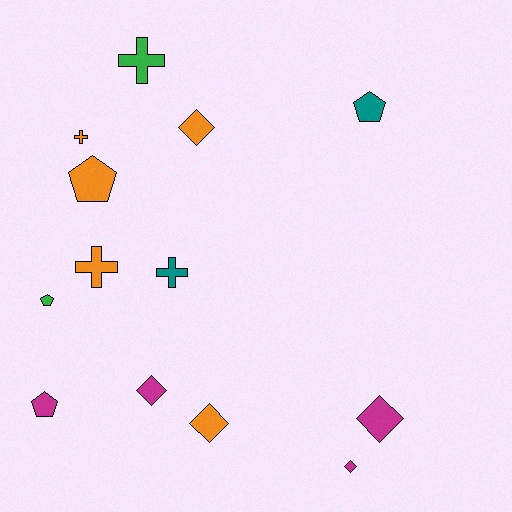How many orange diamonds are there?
There are 2 orange diamonds.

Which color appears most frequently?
Orange, with 5 objects.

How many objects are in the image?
There are 13 objects.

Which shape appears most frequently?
Diamond, with 5 objects.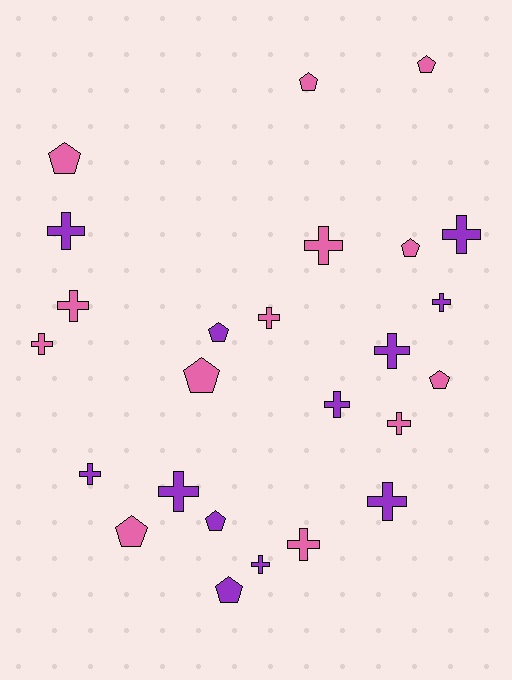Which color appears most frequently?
Pink, with 13 objects.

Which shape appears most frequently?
Cross, with 15 objects.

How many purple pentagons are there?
There are 3 purple pentagons.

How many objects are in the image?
There are 25 objects.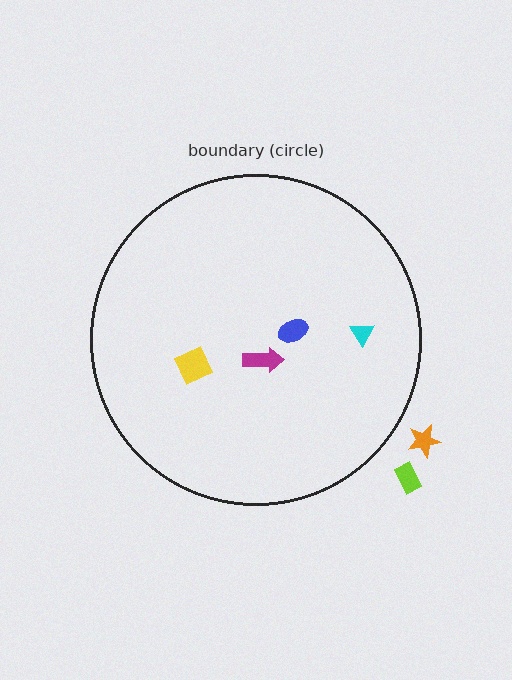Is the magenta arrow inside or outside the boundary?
Inside.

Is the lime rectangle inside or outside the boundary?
Outside.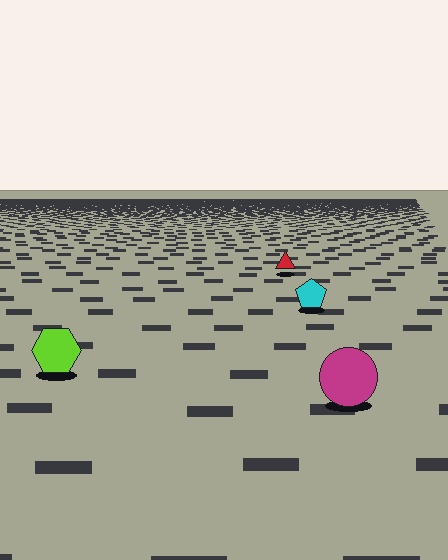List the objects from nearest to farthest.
From nearest to farthest: the magenta circle, the lime hexagon, the cyan pentagon, the red triangle.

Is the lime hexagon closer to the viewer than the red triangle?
Yes. The lime hexagon is closer — you can tell from the texture gradient: the ground texture is coarser near it.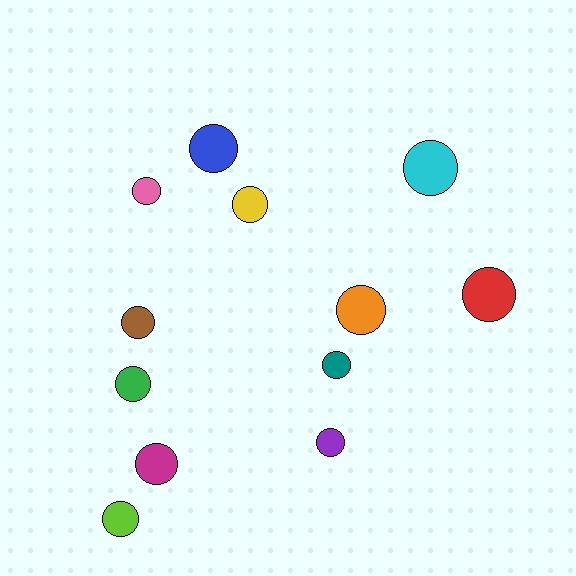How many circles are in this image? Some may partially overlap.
There are 12 circles.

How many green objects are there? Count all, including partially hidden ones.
There is 1 green object.